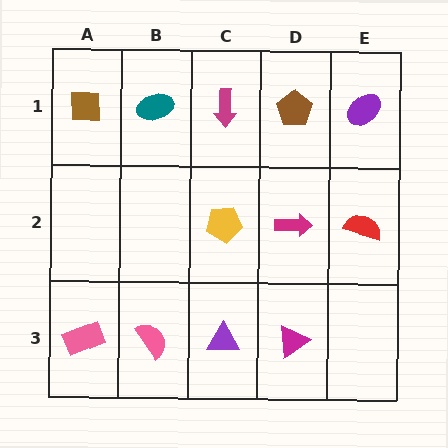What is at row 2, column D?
A magenta arrow.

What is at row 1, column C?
A magenta arrow.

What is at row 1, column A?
A brown square.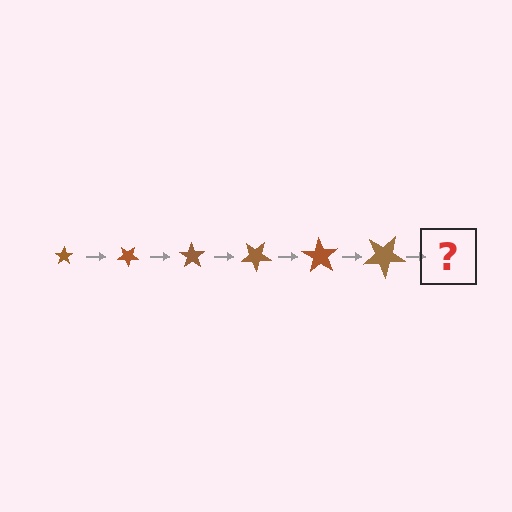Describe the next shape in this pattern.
It should be a star, larger than the previous one and rotated 210 degrees from the start.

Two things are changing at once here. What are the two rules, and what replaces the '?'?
The two rules are that the star grows larger each step and it rotates 35 degrees each step. The '?' should be a star, larger than the previous one and rotated 210 degrees from the start.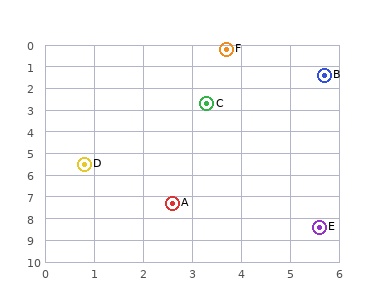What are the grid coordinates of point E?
Point E is at approximately (5.6, 8.4).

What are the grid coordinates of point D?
Point D is at approximately (0.8, 5.5).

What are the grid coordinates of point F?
Point F is at approximately (3.7, 0.2).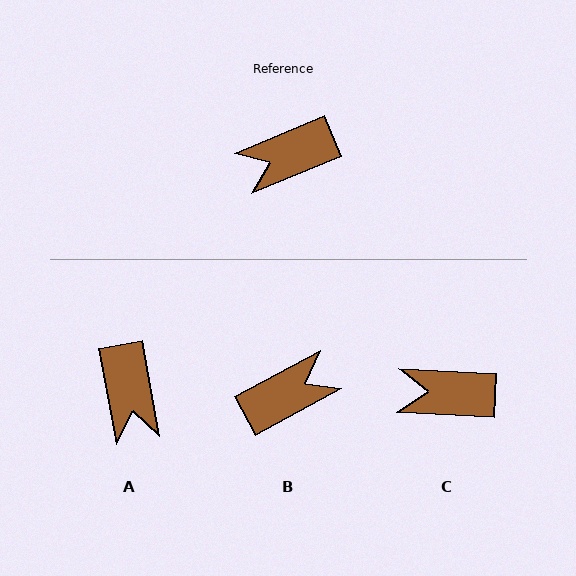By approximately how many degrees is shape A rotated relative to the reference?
Approximately 78 degrees counter-clockwise.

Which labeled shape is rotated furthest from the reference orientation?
B, about 174 degrees away.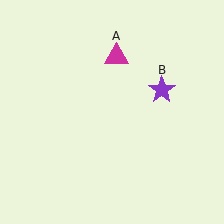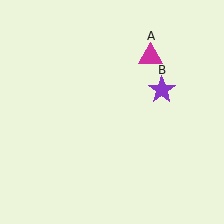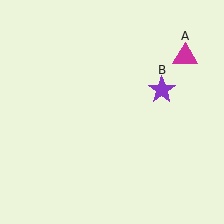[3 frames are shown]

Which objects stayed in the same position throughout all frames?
Purple star (object B) remained stationary.